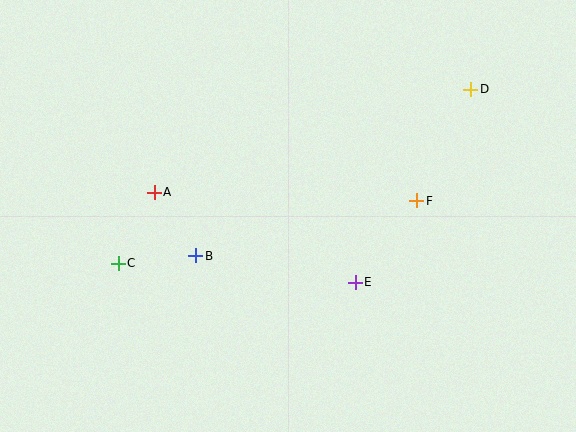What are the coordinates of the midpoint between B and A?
The midpoint between B and A is at (175, 224).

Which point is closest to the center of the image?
Point E at (355, 282) is closest to the center.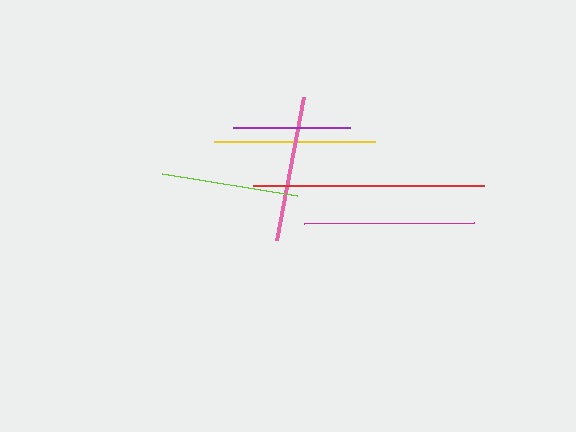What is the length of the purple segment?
The purple segment is approximately 117 pixels long.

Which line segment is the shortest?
The purple line is the shortest at approximately 117 pixels.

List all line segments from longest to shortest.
From longest to shortest: red, magenta, yellow, pink, lime, purple.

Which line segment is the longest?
The red line is the longest at approximately 231 pixels.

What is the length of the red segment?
The red segment is approximately 231 pixels long.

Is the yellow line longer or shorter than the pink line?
The yellow line is longer than the pink line.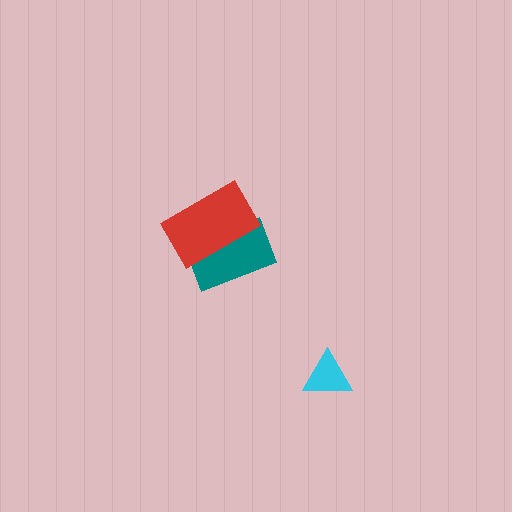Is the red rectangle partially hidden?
No, no other shape covers it.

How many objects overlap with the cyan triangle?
0 objects overlap with the cyan triangle.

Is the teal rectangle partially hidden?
Yes, it is partially covered by another shape.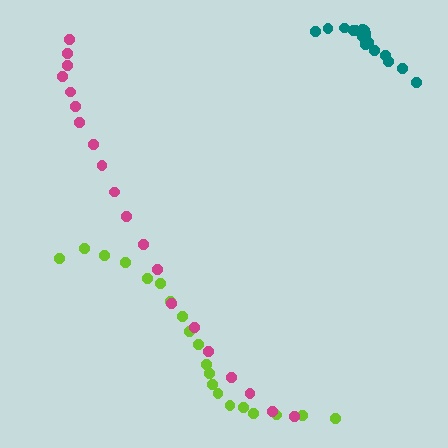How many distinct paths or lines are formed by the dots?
There are 3 distinct paths.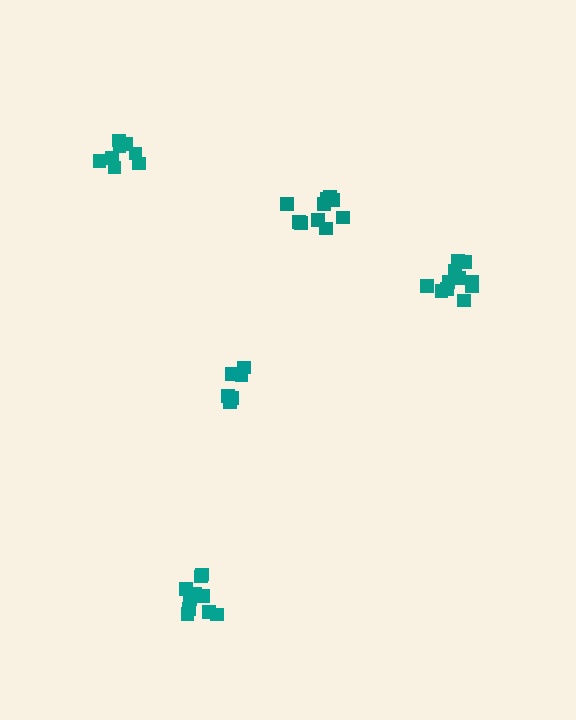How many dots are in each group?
Group 1: 8 dots, Group 2: 10 dots, Group 3: 10 dots, Group 4: 12 dots, Group 5: 7 dots (47 total).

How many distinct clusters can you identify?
There are 5 distinct clusters.